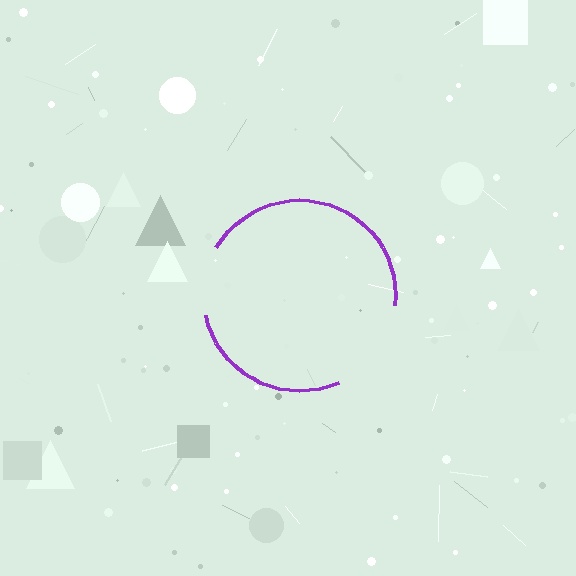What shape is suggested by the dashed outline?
The dashed outline suggests a circle.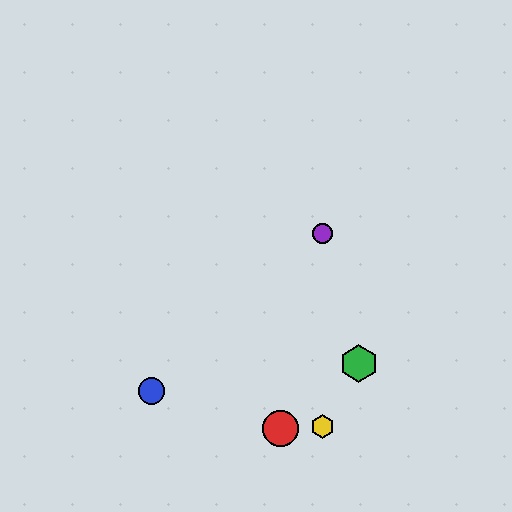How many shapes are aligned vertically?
2 shapes (the yellow hexagon, the purple circle) are aligned vertically.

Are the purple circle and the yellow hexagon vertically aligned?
Yes, both are at x≈322.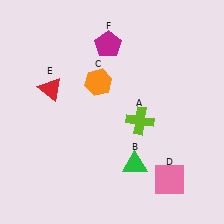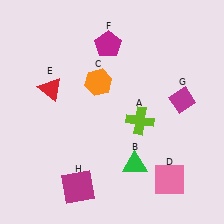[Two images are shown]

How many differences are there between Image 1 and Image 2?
There are 2 differences between the two images.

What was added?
A magenta diamond (G), a magenta square (H) were added in Image 2.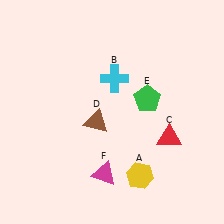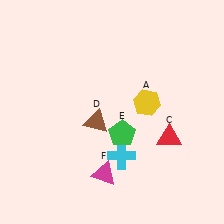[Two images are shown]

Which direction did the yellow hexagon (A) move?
The yellow hexagon (A) moved up.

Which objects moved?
The objects that moved are: the yellow hexagon (A), the cyan cross (B), the green pentagon (E).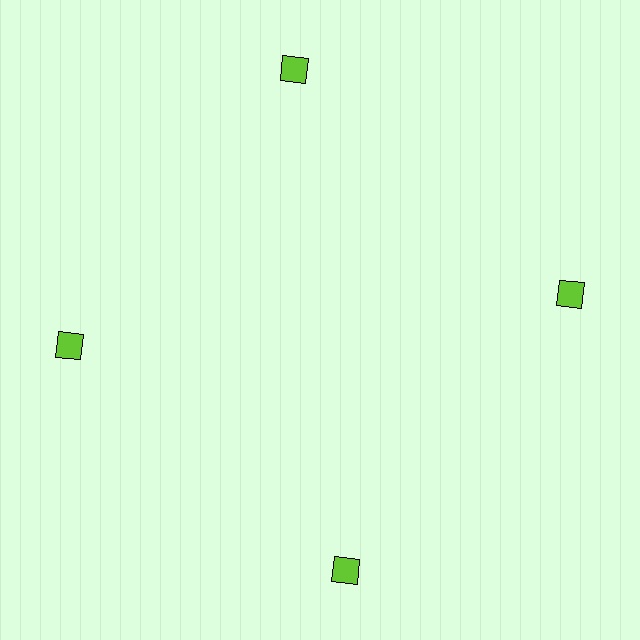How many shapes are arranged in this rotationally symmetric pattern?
There are 4 shapes, arranged in 4 groups of 1.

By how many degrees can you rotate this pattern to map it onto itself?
The pattern maps onto itself every 90 degrees of rotation.